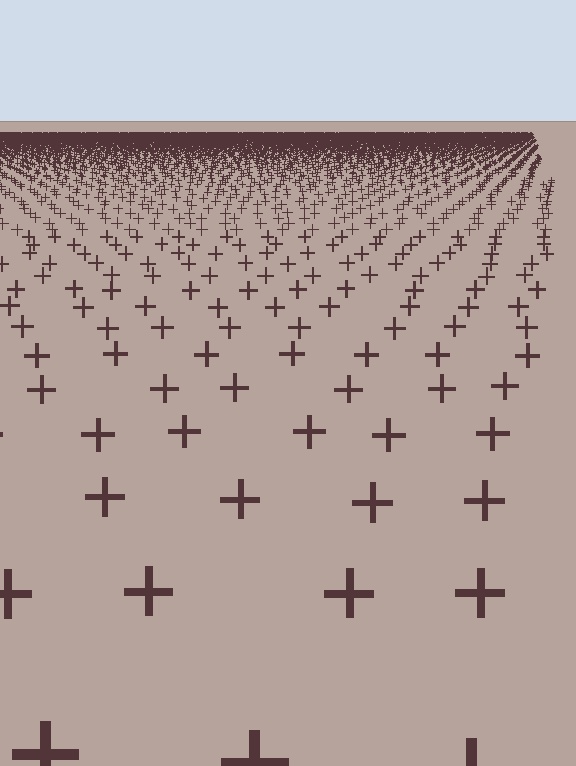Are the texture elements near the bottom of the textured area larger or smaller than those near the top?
Larger. Near the bottom, elements are closer to the viewer and appear at a bigger on-screen size.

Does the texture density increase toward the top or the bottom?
Density increases toward the top.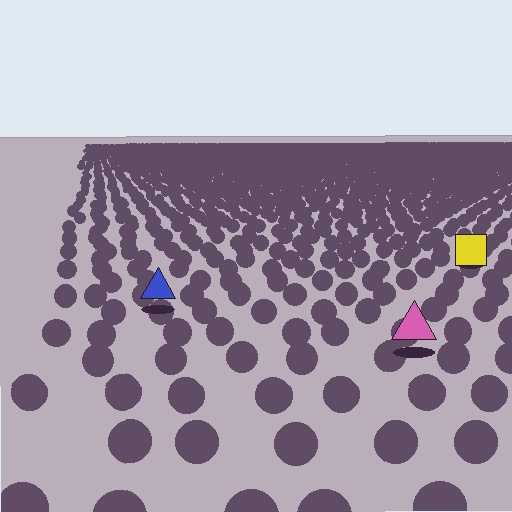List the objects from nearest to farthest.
From nearest to farthest: the pink triangle, the blue triangle, the yellow square.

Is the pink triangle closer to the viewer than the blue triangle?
Yes. The pink triangle is closer — you can tell from the texture gradient: the ground texture is coarser near it.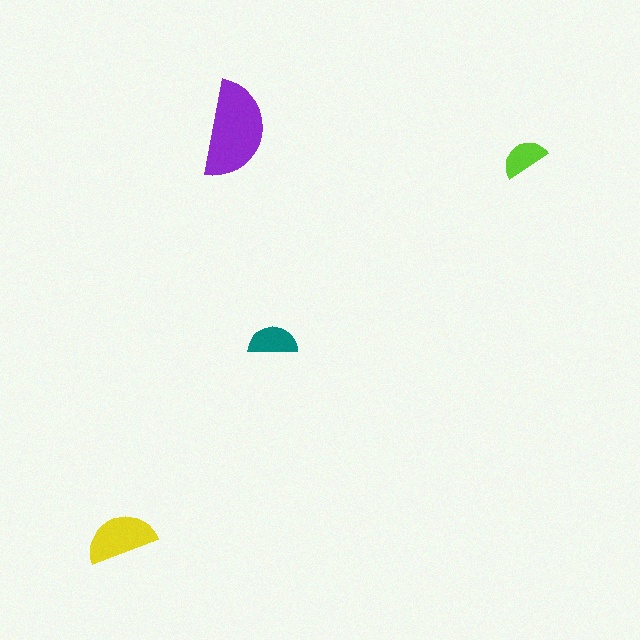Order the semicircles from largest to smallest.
the purple one, the yellow one, the teal one, the lime one.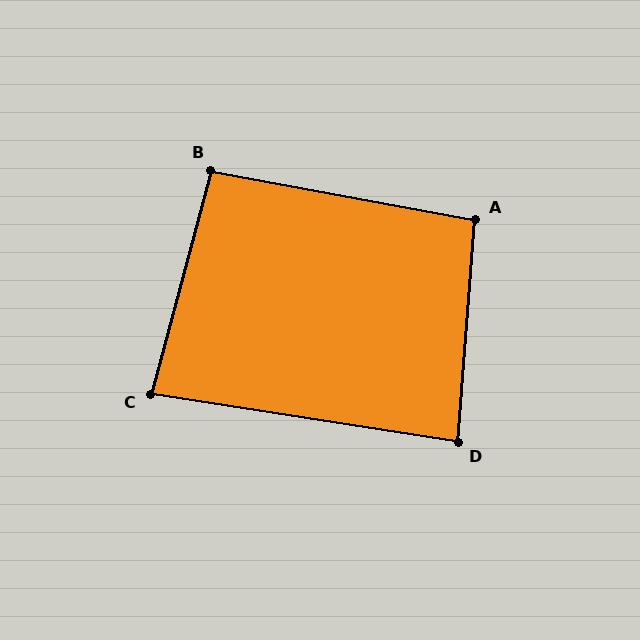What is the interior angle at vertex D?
Approximately 85 degrees (approximately right).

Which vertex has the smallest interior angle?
C, at approximately 84 degrees.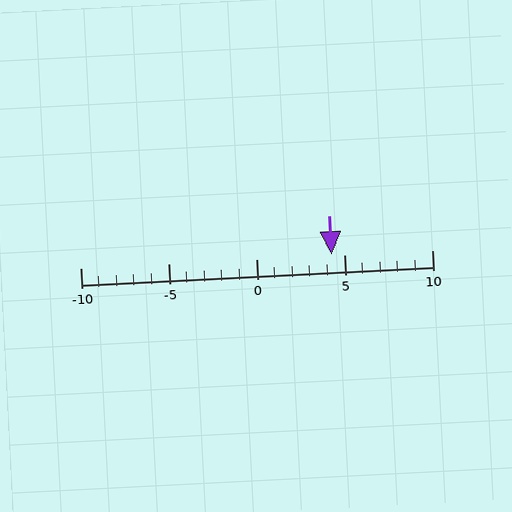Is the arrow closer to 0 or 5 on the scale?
The arrow is closer to 5.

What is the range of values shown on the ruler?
The ruler shows values from -10 to 10.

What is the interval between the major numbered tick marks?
The major tick marks are spaced 5 units apart.